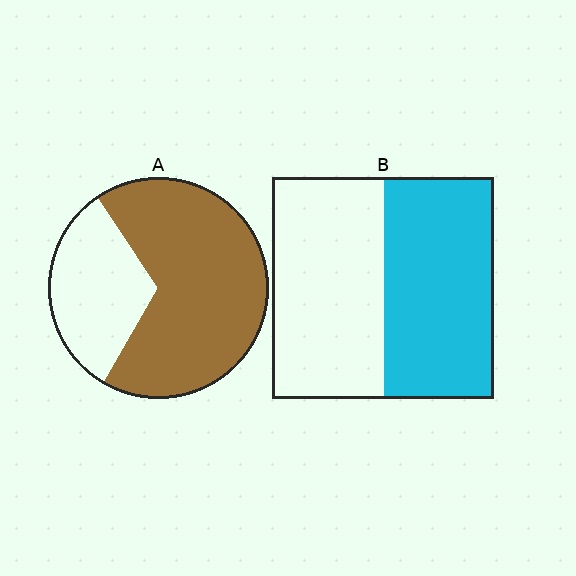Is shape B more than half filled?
Roughly half.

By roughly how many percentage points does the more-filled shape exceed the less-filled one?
By roughly 20 percentage points (A over B).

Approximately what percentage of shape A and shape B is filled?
A is approximately 70% and B is approximately 50%.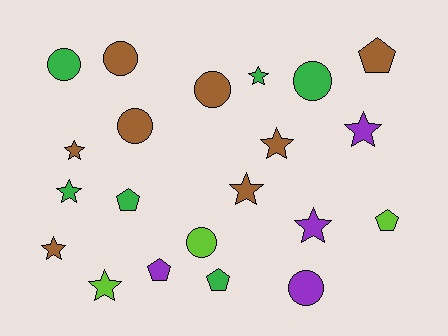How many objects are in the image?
There are 21 objects.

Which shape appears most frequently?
Star, with 9 objects.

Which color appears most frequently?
Brown, with 8 objects.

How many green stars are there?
There are 2 green stars.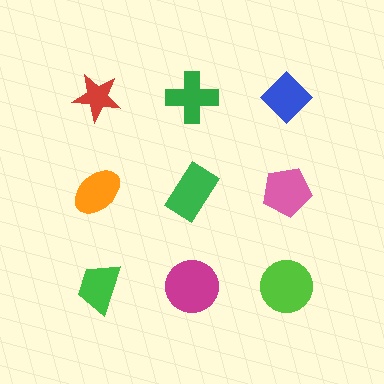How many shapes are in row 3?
3 shapes.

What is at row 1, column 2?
A green cross.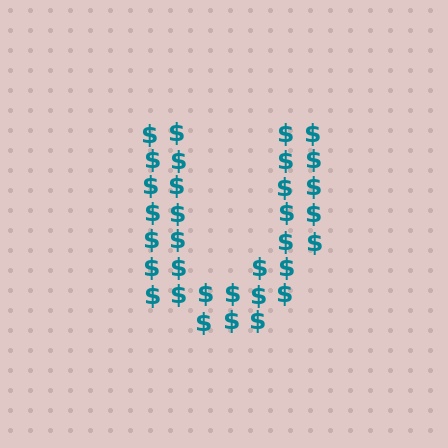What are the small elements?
The small elements are dollar signs.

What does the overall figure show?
The overall figure shows the letter U.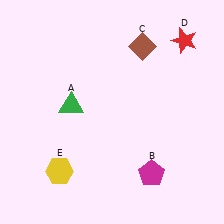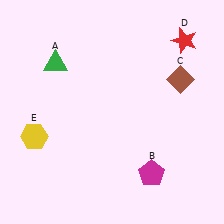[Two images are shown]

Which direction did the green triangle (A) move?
The green triangle (A) moved up.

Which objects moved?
The objects that moved are: the green triangle (A), the brown diamond (C), the yellow hexagon (E).